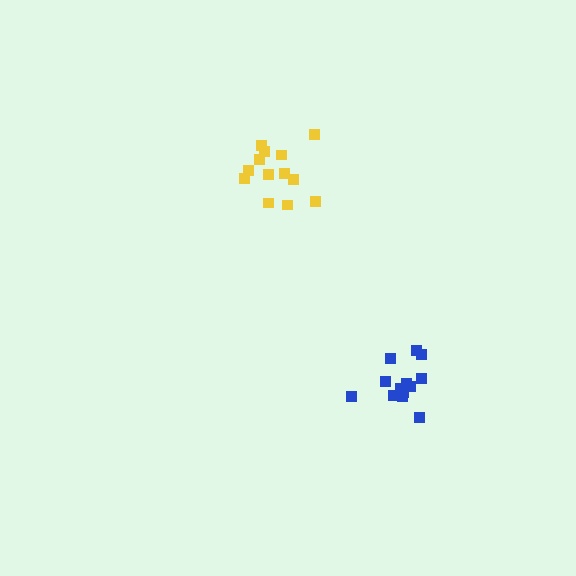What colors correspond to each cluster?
The clusters are colored: blue, yellow.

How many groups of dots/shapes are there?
There are 2 groups.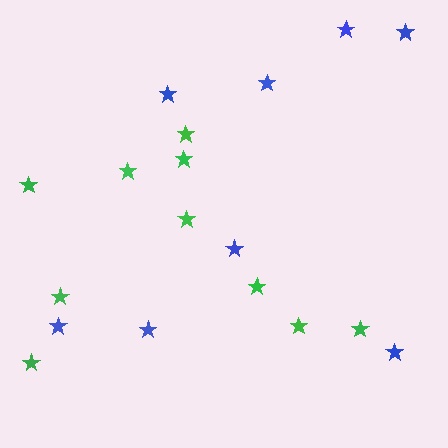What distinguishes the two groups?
There are 2 groups: one group of blue stars (8) and one group of green stars (10).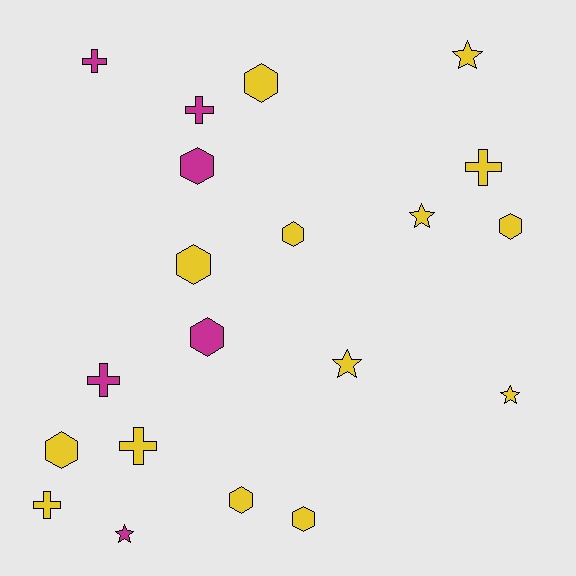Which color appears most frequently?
Yellow, with 14 objects.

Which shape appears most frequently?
Hexagon, with 9 objects.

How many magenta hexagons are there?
There are 2 magenta hexagons.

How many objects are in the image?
There are 20 objects.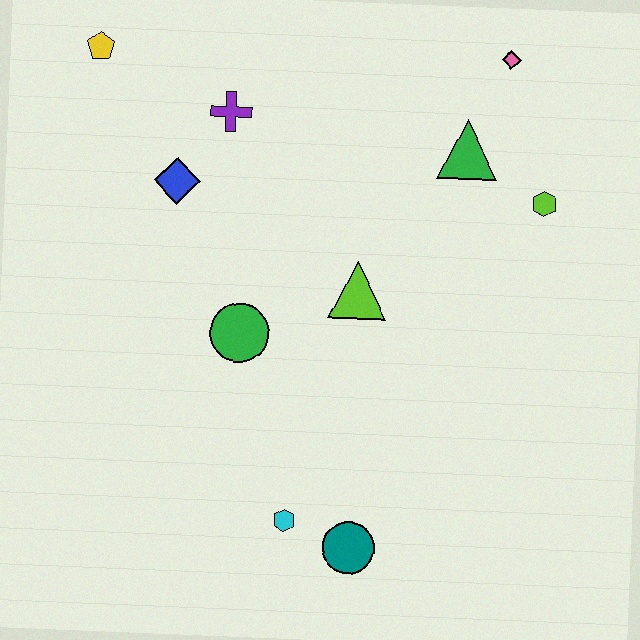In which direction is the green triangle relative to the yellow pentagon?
The green triangle is to the right of the yellow pentagon.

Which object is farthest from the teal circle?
The yellow pentagon is farthest from the teal circle.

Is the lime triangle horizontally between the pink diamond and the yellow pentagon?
Yes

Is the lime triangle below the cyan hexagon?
No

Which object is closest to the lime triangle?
The green circle is closest to the lime triangle.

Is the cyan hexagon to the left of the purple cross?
No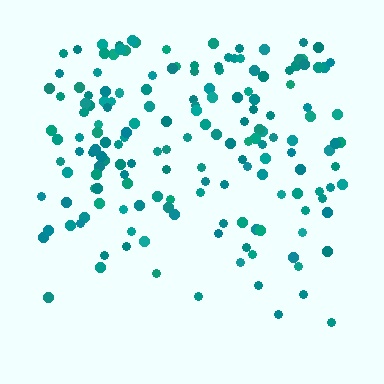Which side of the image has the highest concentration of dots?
The top.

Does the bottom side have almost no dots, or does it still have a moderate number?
Still a moderate number, just noticeably fewer than the top.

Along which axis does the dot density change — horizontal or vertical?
Vertical.